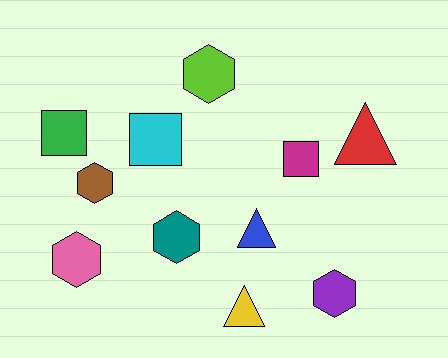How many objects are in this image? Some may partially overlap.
There are 11 objects.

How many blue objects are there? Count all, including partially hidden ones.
There is 1 blue object.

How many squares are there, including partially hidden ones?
There are 3 squares.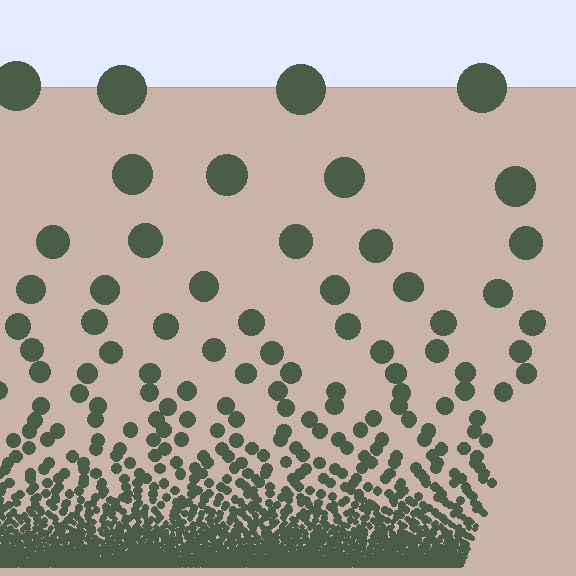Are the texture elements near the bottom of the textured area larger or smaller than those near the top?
Smaller. The gradient is inverted — elements near the bottom are smaller and denser.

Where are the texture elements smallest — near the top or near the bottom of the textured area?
Near the bottom.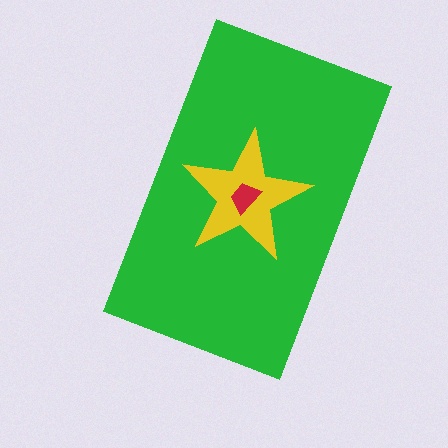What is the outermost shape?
The green rectangle.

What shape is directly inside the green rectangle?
The yellow star.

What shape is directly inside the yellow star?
The red trapezoid.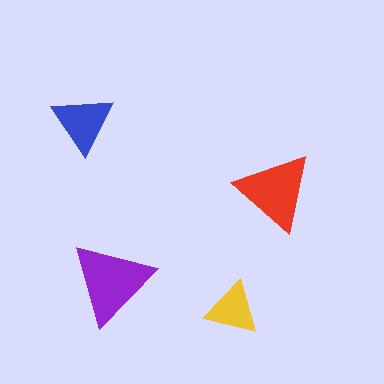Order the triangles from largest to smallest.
the purple one, the red one, the blue one, the yellow one.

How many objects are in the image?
There are 4 objects in the image.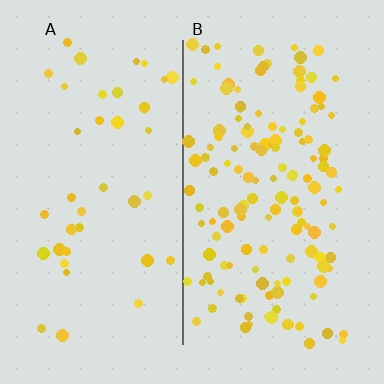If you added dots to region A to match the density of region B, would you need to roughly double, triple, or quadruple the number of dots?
Approximately triple.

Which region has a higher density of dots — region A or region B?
B (the right).